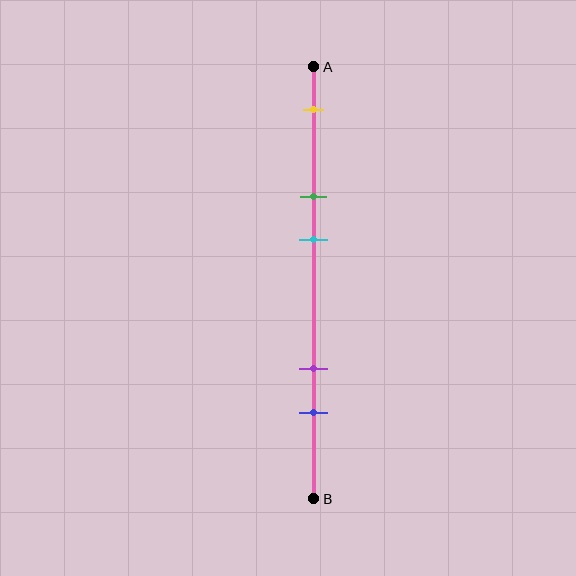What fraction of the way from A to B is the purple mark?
The purple mark is approximately 70% (0.7) of the way from A to B.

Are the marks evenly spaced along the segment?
No, the marks are not evenly spaced.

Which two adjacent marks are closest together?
The green and cyan marks are the closest adjacent pair.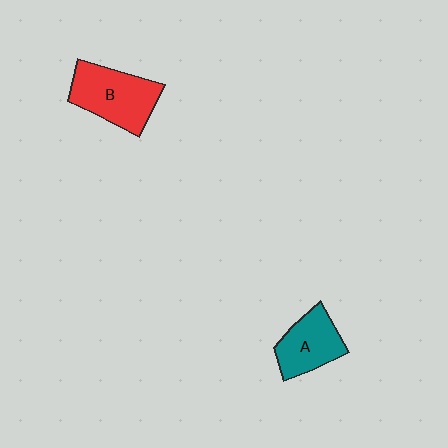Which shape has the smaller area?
Shape A (teal).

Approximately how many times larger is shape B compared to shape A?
Approximately 1.3 times.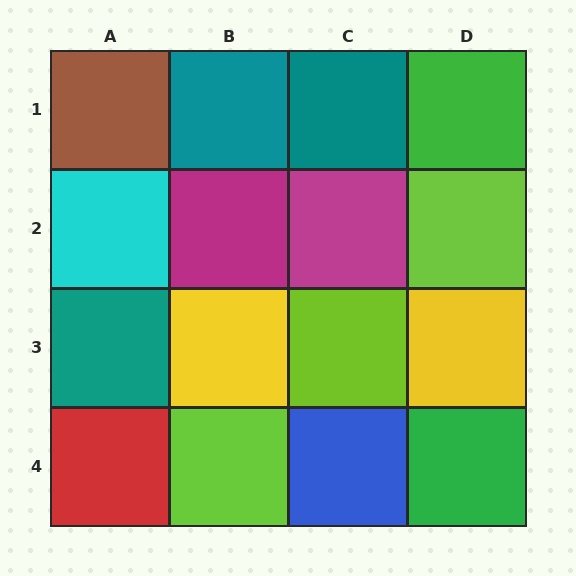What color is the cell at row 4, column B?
Lime.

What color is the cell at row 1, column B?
Teal.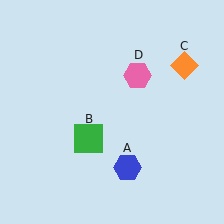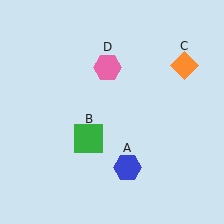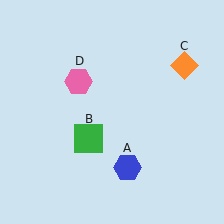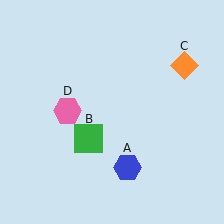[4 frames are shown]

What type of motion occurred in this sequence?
The pink hexagon (object D) rotated counterclockwise around the center of the scene.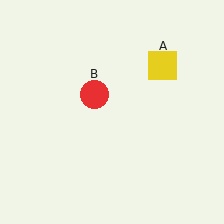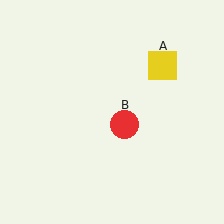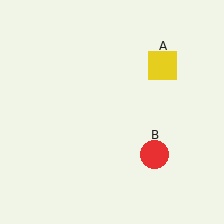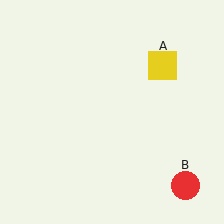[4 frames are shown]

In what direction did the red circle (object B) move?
The red circle (object B) moved down and to the right.